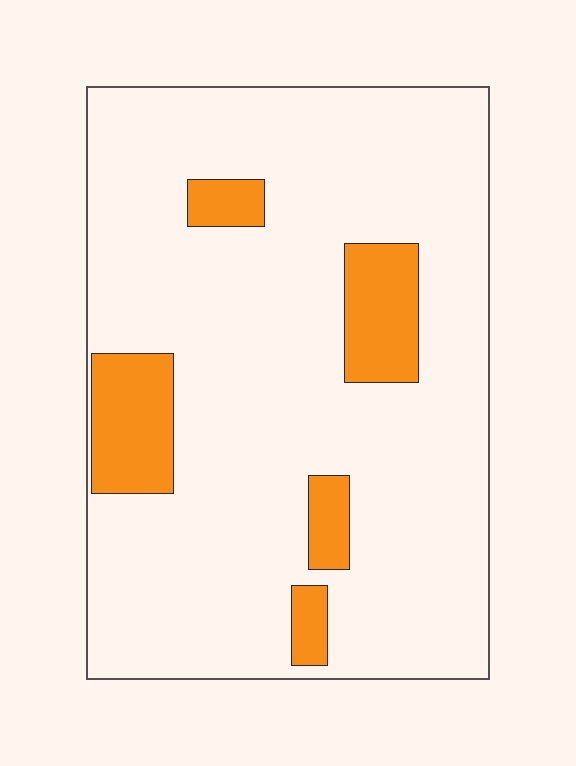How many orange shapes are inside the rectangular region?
5.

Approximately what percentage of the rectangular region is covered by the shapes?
Approximately 15%.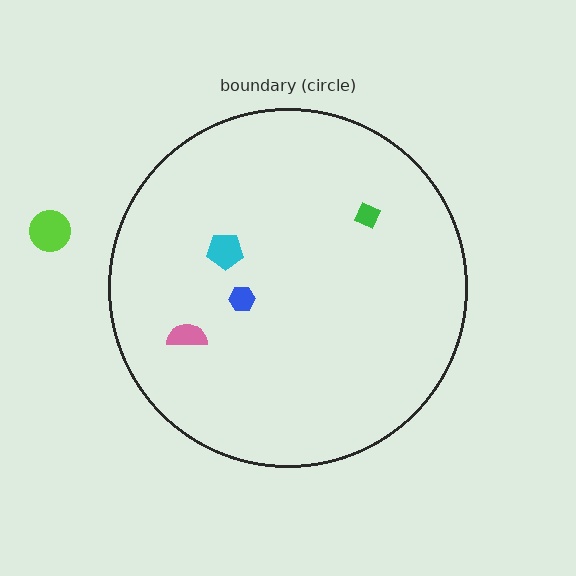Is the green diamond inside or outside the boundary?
Inside.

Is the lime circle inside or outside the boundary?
Outside.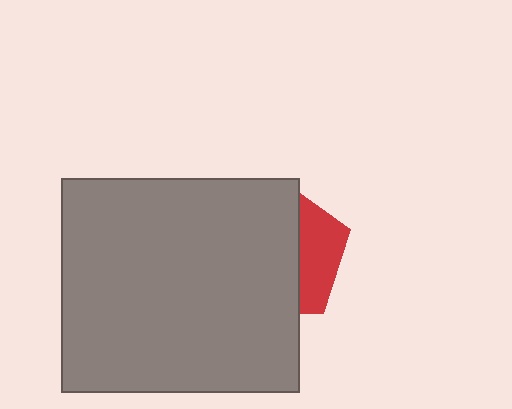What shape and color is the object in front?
The object in front is a gray rectangle.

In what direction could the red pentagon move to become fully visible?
The red pentagon could move right. That would shift it out from behind the gray rectangle entirely.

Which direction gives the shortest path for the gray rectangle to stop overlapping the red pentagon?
Moving left gives the shortest separation.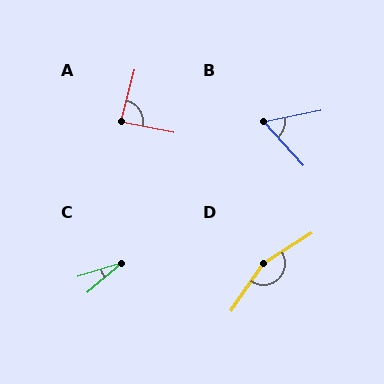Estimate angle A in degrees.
Approximately 86 degrees.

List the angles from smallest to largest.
C (24°), B (59°), A (86°), D (157°).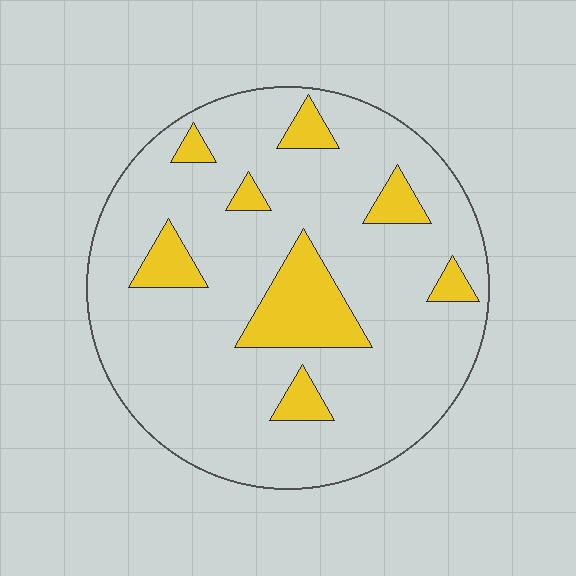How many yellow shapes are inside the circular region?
8.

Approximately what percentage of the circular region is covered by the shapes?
Approximately 15%.